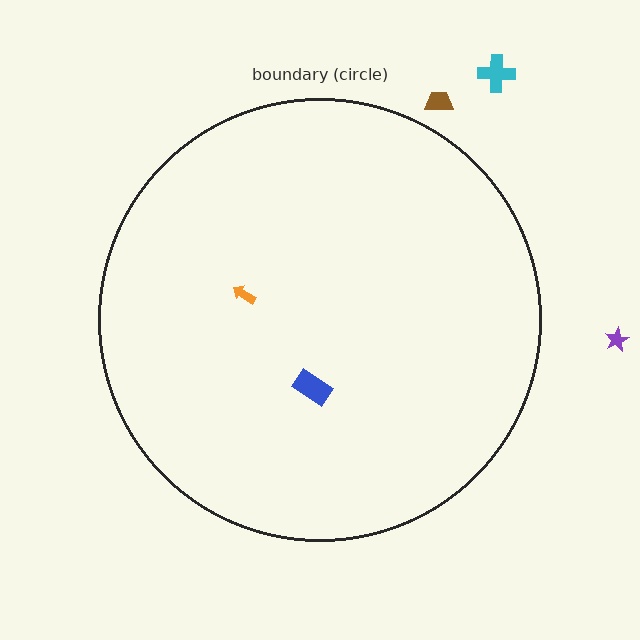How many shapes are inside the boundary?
2 inside, 3 outside.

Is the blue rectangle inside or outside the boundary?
Inside.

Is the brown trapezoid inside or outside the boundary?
Outside.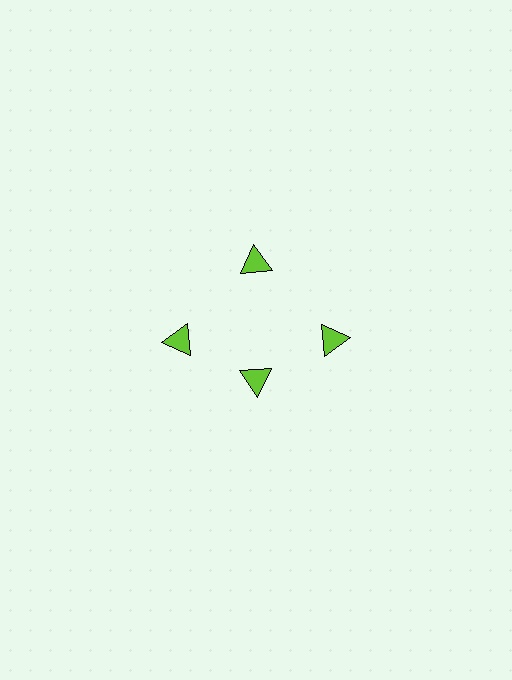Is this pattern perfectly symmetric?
No. The 4 lime triangles are arranged in a ring, but one element near the 6 o'clock position is pulled inward toward the center, breaking the 4-fold rotational symmetry.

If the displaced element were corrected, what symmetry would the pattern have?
It would have 4-fold rotational symmetry — the pattern would map onto itself every 90 degrees.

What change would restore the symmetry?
The symmetry would be restored by moving it outward, back onto the ring so that all 4 triangles sit at equal angles and equal distance from the center.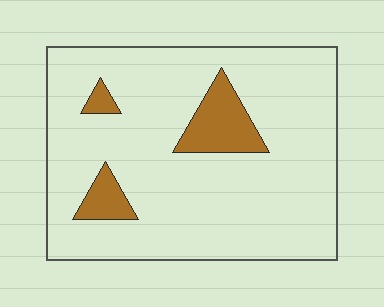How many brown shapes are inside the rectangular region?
3.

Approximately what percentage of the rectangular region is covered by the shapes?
Approximately 10%.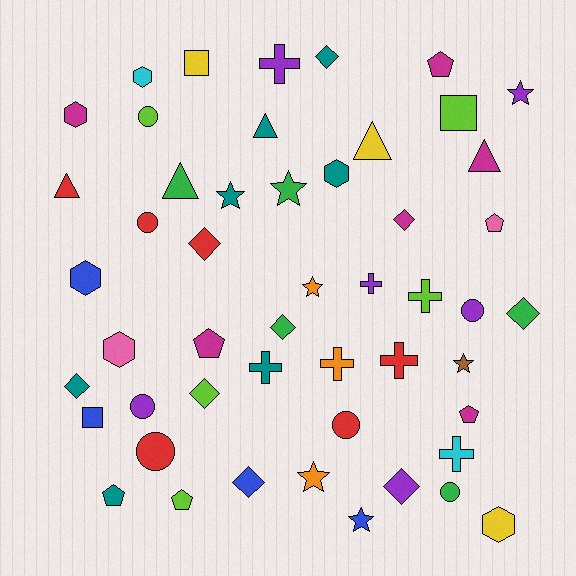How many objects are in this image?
There are 50 objects.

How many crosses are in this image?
There are 7 crosses.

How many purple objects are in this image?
There are 6 purple objects.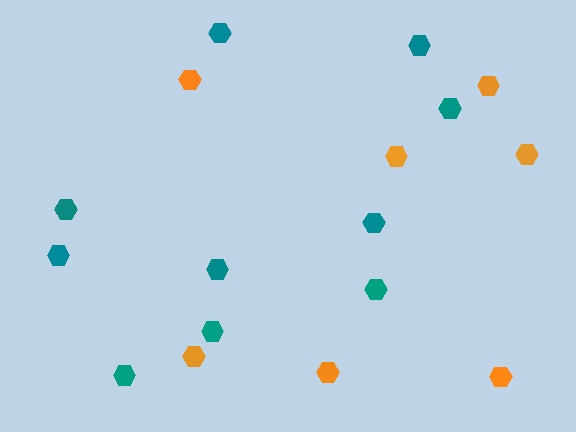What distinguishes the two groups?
There are 2 groups: one group of teal hexagons (10) and one group of orange hexagons (7).